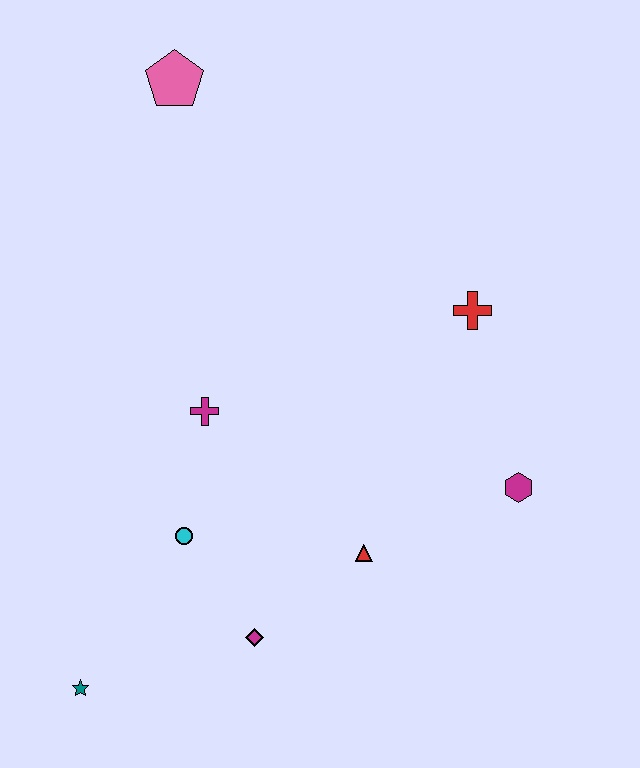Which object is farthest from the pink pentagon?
The teal star is farthest from the pink pentagon.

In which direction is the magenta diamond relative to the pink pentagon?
The magenta diamond is below the pink pentagon.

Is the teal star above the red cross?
No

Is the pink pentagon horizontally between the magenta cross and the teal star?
Yes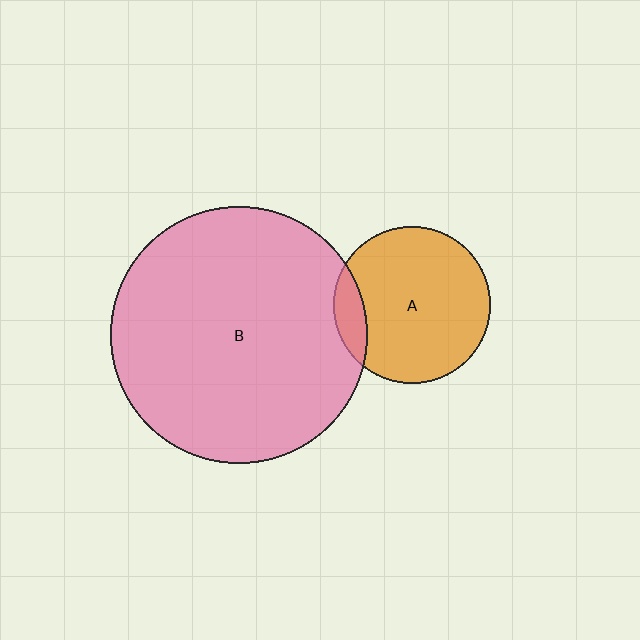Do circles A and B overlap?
Yes.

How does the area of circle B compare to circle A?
Approximately 2.7 times.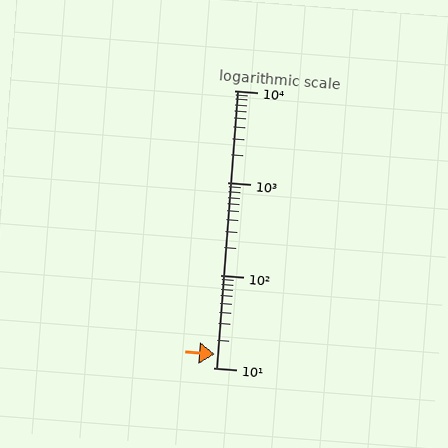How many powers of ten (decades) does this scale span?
The scale spans 3 decades, from 10 to 10000.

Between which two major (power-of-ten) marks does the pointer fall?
The pointer is between 10 and 100.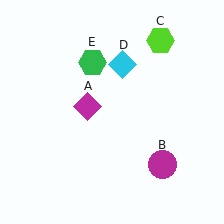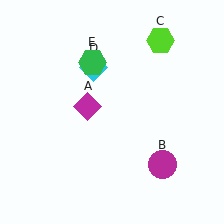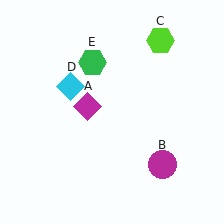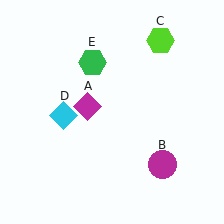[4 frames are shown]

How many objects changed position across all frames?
1 object changed position: cyan diamond (object D).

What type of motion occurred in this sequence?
The cyan diamond (object D) rotated counterclockwise around the center of the scene.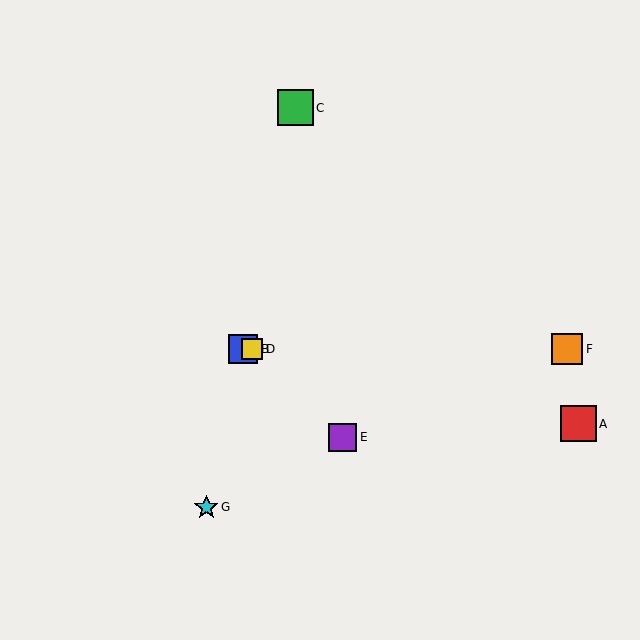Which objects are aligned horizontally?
Objects B, D, F are aligned horizontally.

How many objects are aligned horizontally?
3 objects (B, D, F) are aligned horizontally.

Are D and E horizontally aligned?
No, D is at y≈349 and E is at y≈437.